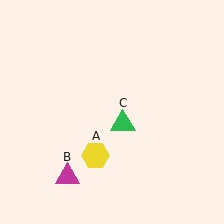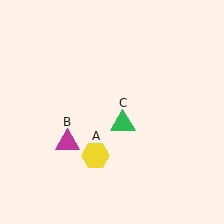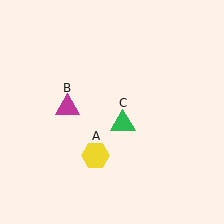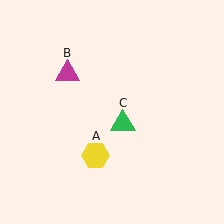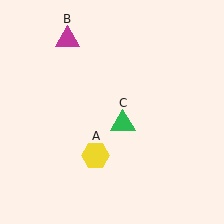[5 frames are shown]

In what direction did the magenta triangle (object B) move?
The magenta triangle (object B) moved up.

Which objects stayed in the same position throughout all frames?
Yellow hexagon (object A) and green triangle (object C) remained stationary.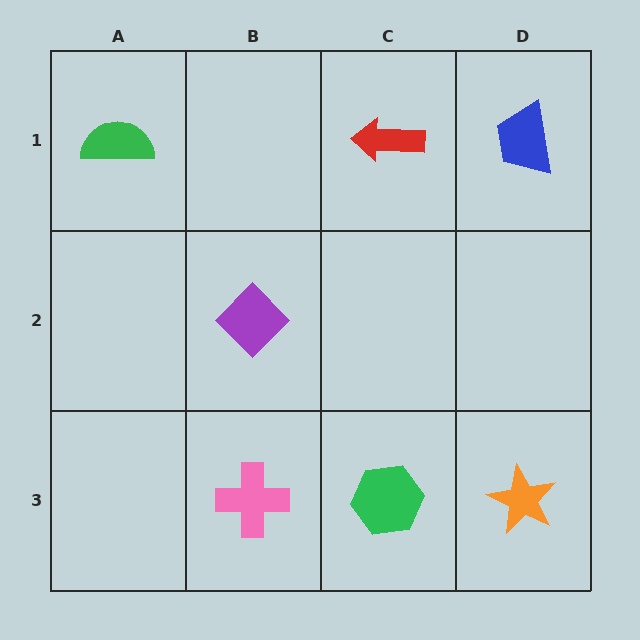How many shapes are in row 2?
1 shape.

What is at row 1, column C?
A red arrow.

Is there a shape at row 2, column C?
No, that cell is empty.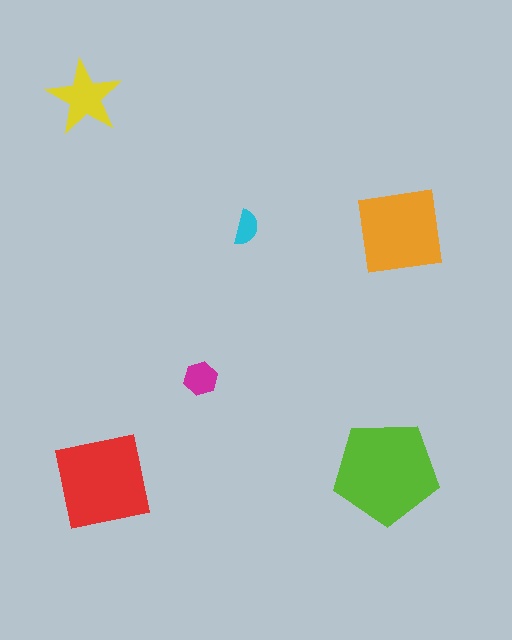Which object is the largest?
The lime pentagon.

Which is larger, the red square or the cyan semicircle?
The red square.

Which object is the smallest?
The cyan semicircle.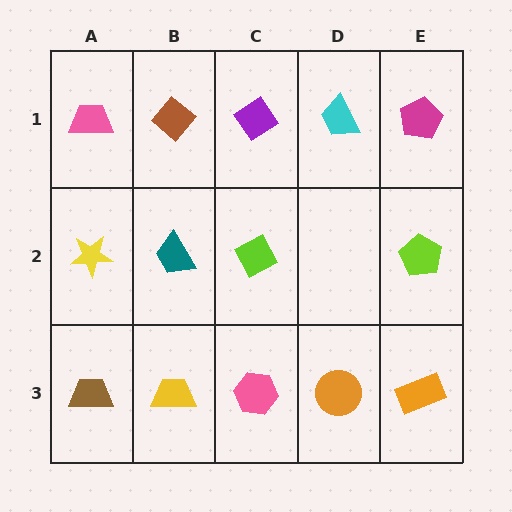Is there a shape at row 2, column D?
No, that cell is empty.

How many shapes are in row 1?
5 shapes.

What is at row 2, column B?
A teal trapezoid.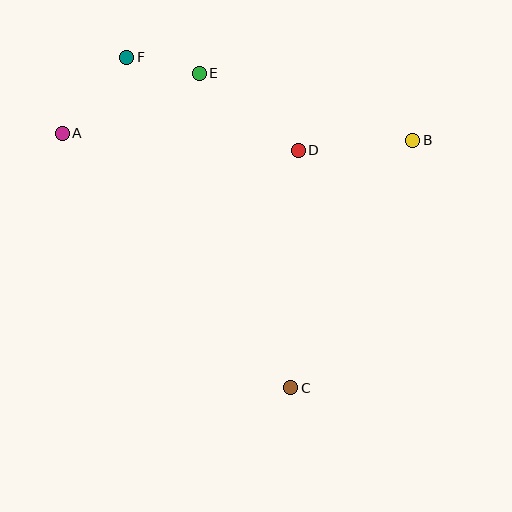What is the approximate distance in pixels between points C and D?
The distance between C and D is approximately 238 pixels.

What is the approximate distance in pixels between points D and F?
The distance between D and F is approximately 195 pixels.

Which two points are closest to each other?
Points E and F are closest to each other.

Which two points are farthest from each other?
Points C and F are farthest from each other.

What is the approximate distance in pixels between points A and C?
The distance between A and C is approximately 342 pixels.